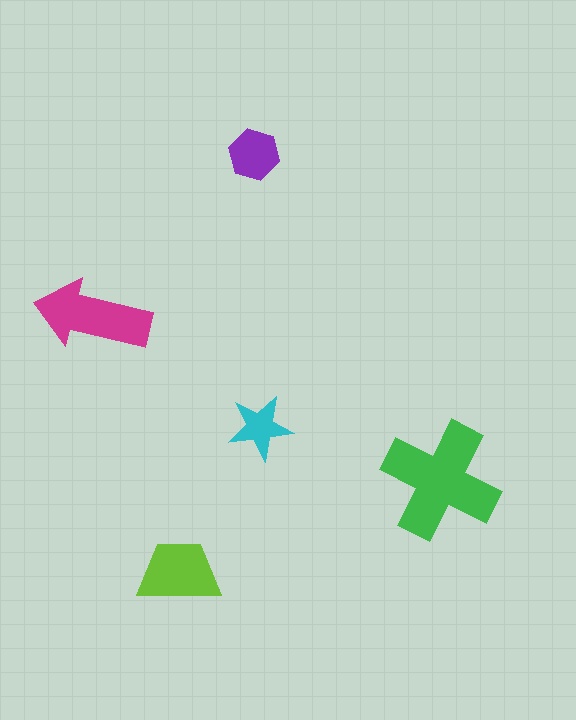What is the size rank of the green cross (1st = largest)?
1st.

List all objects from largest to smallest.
The green cross, the magenta arrow, the lime trapezoid, the purple hexagon, the cyan star.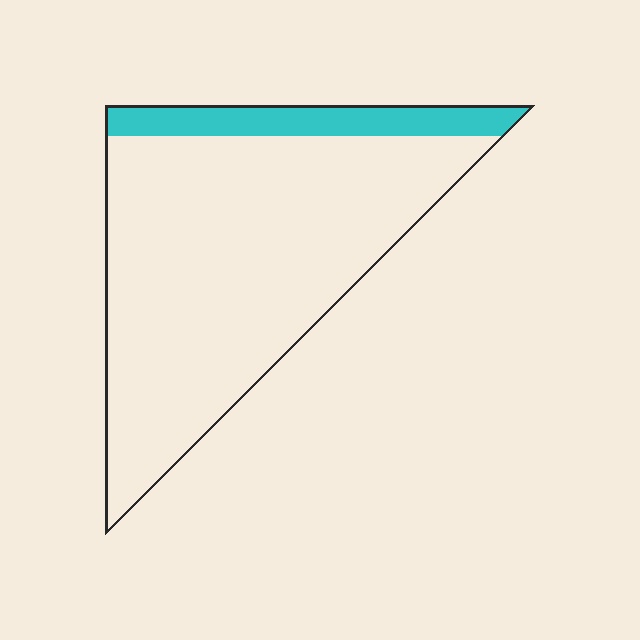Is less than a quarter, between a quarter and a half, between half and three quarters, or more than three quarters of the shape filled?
Less than a quarter.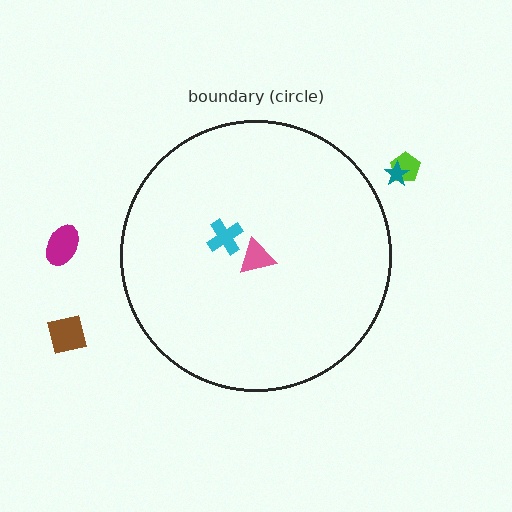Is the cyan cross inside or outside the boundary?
Inside.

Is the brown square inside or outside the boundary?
Outside.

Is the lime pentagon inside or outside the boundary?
Outside.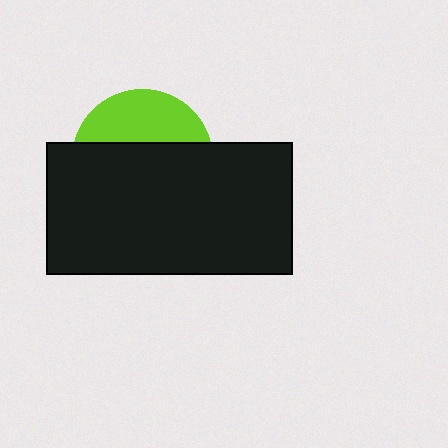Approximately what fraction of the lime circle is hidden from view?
Roughly 66% of the lime circle is hidden behind the black rectangle.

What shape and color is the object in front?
The object in front is a black rectangle.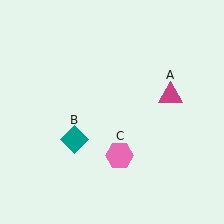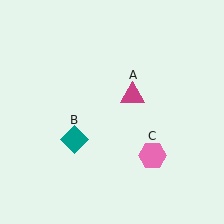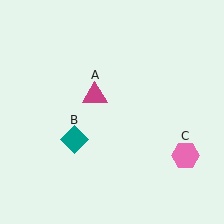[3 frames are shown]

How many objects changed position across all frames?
2 objects changed position: magenta triangle (object A), pink hexagon (object C).